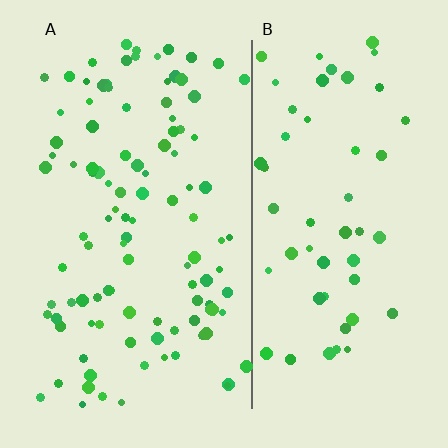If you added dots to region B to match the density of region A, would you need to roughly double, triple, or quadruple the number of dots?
Approximately double.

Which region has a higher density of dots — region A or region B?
A (the left).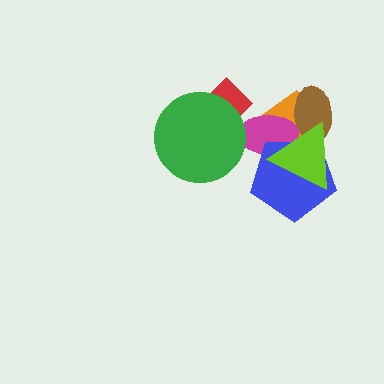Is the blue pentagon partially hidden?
Yes, it is partially covered by another shape.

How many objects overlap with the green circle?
1 object overlaps with the green circle.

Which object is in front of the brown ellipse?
The lime triangle is in front of the brown ellipse.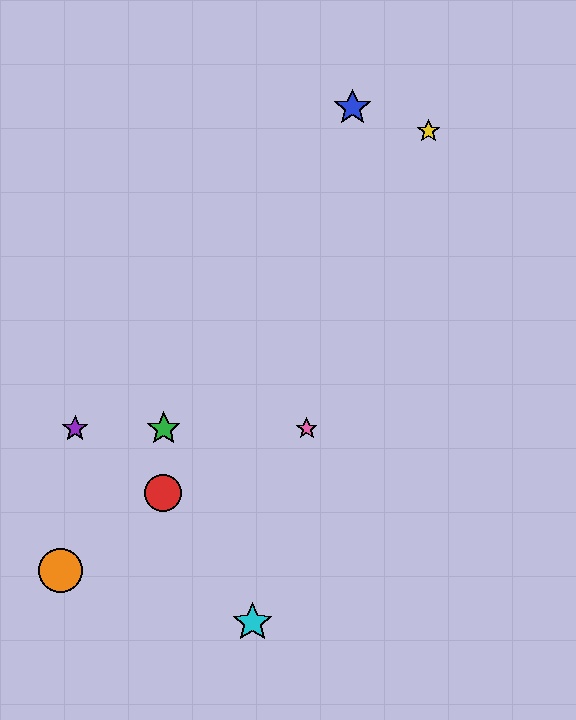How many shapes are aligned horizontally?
3 shapes (the green star, the purple star, the pink star) are aligned horizontally.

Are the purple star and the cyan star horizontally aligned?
No, the purple star is at y≈429 and the cyan star is at y≈622.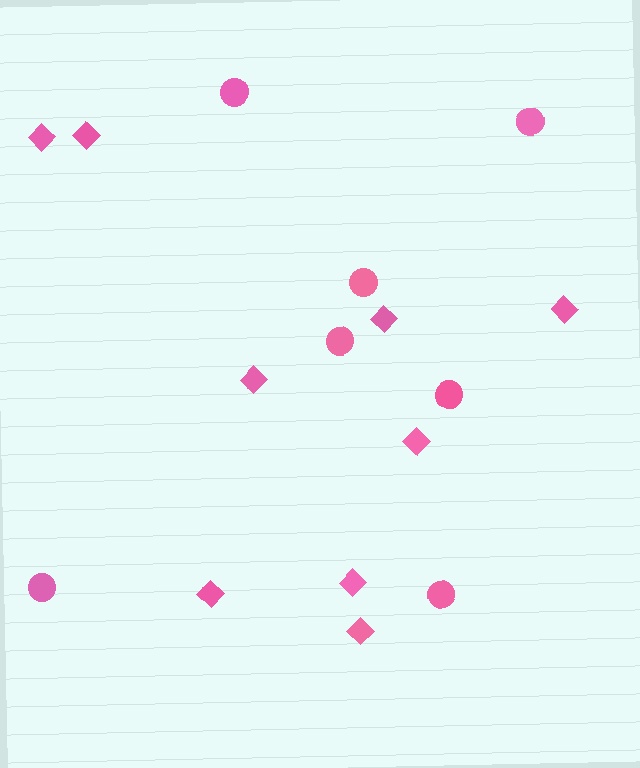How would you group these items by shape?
There are 2 groups: one group of circles (7) and one group of diamonds (9).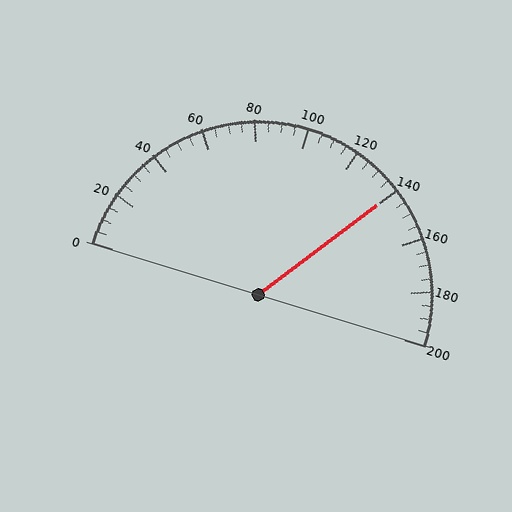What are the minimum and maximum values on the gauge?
The gauge ranges from 0 to 200.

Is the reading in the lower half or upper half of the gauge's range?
The reading is in the upper half of the range (0 to 200).